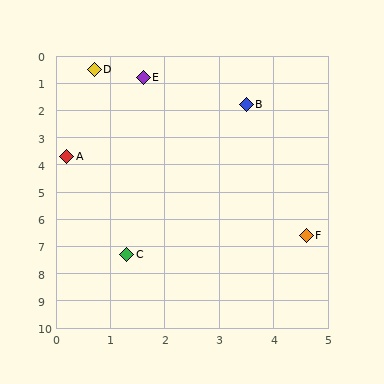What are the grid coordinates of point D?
Point D is at approximately (0.7, 0.5).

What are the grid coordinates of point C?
Point C is at approximately (1.3, 7.3).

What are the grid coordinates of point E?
Point E is at approximately (1.6, 0.8).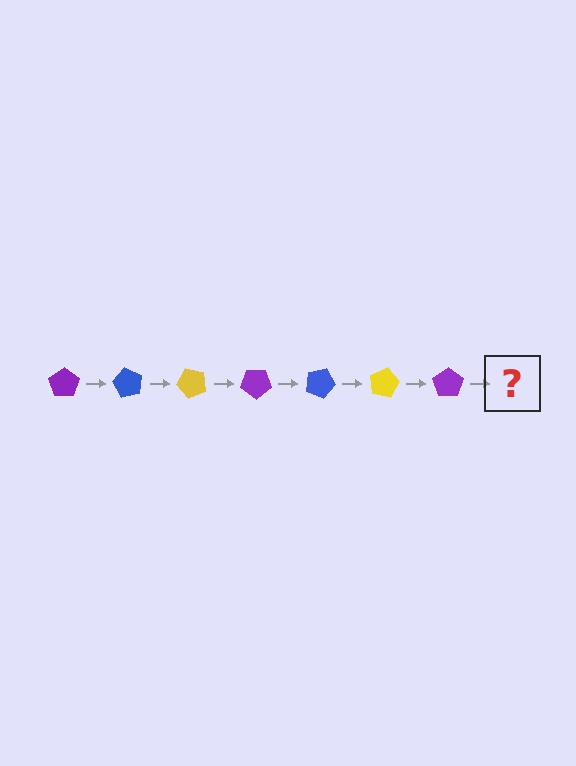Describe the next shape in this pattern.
It should be a blue pentagon, rotated 420 degrees from the start.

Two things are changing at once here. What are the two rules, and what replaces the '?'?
The two rules are that it rotates 60 degrees each step and the color cycles through purple, blue, and yellow. The '?' should be a blue pentagon, rotated 420 degrees from the start.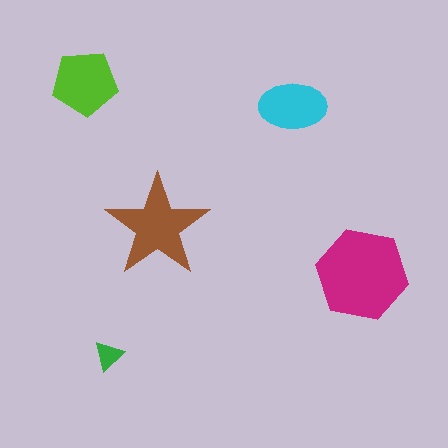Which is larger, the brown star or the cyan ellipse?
The brown star.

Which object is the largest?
The magenta hexagon.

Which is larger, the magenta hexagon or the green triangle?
The magenta hexagon.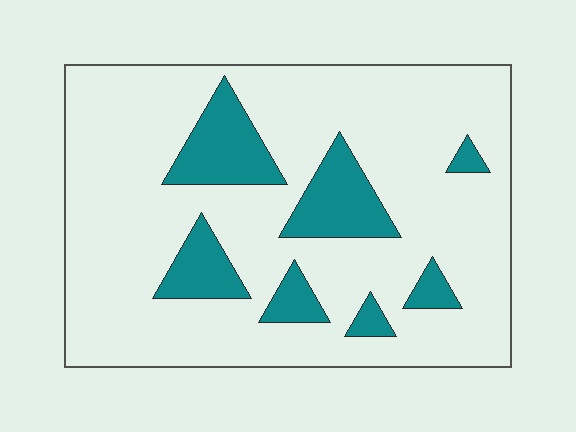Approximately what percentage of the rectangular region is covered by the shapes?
Approximately 20%.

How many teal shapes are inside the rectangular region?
7.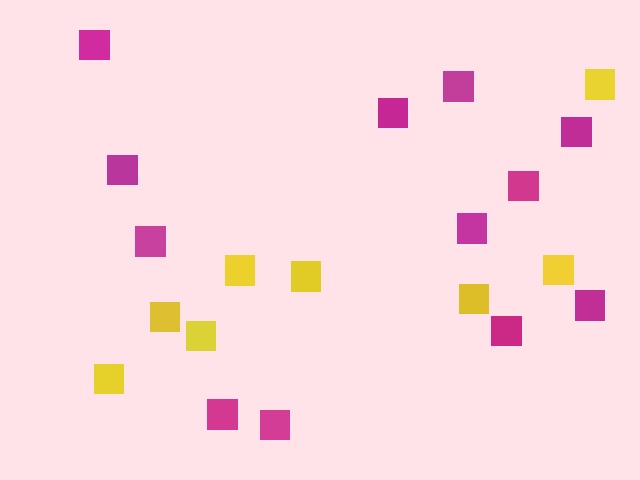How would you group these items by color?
There are 2 groups: one group of magenta squares (12) and one group of yellow squares (8).